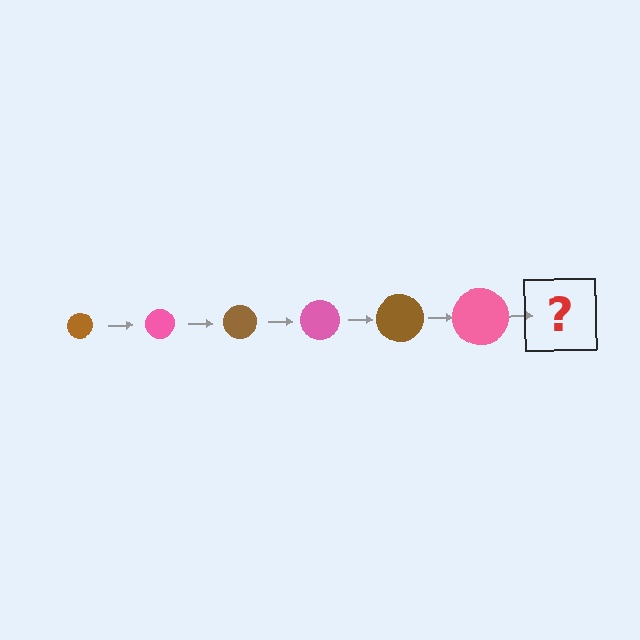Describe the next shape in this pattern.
It should be a brown circle, larger than the previous one.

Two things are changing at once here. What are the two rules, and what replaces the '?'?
The two rules are that the circle grows larger each step and the color cycles through brown and pink. The '?' should be a brown circle, larger than the previous one.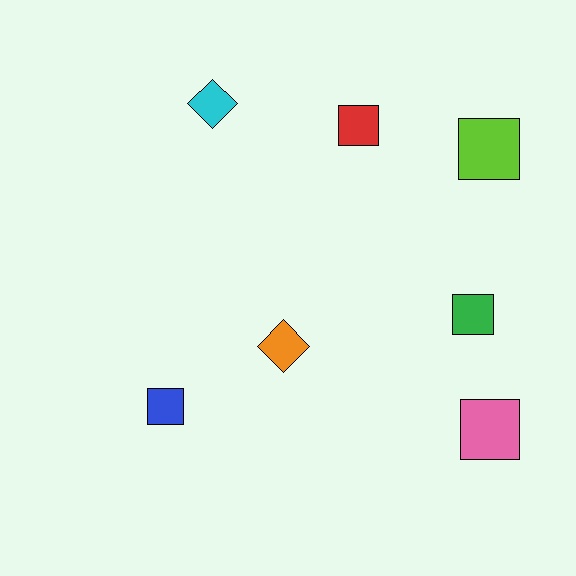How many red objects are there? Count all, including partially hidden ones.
There is 1 red object.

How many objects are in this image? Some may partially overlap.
There are 7 objects.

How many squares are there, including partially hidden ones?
There are 5 squares.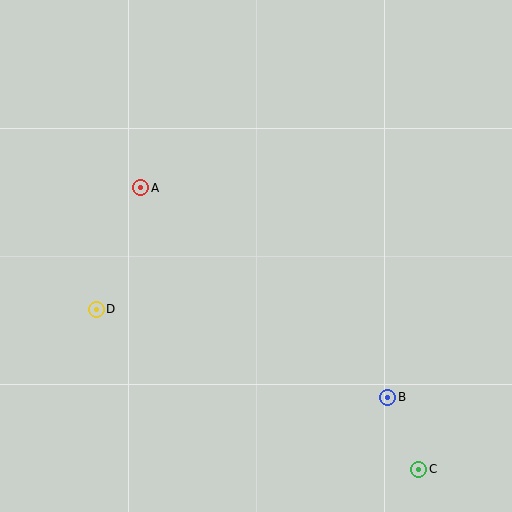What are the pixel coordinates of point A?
Point A is at (141, 188).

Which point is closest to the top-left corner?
Point A is closest to the top-left corner.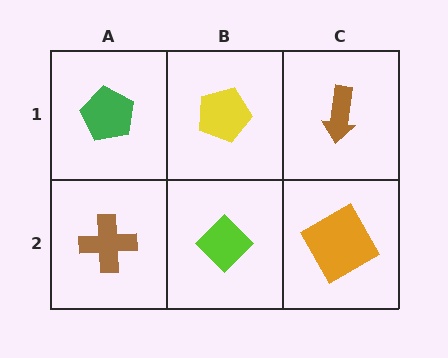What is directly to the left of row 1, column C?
A yellow pentagon.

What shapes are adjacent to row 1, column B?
A lime diamond (row 2, column B), a green pentagon (row 1, column A), a brown arrow (row 1, column C).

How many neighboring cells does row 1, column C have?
2.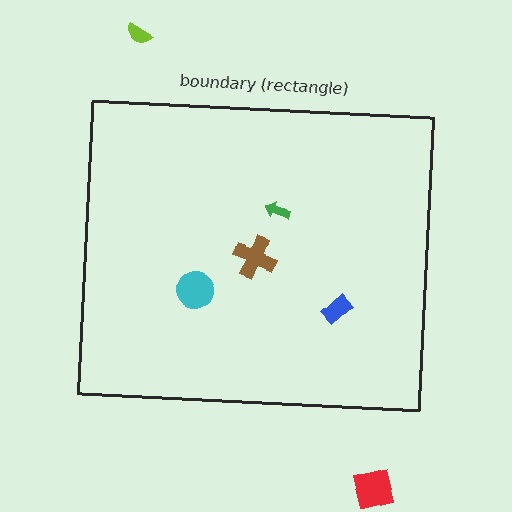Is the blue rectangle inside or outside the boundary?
Inside.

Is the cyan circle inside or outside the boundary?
Inside.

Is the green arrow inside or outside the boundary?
Inside.